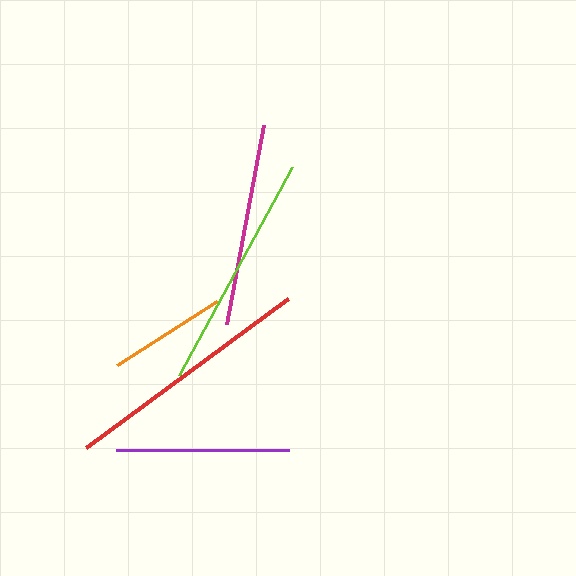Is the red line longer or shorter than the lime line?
The red line is longer than the lime line.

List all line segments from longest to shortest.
From longest to shortest: red, lime, magenta, purple, orange.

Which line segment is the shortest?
The orange line is the shortest at approximately 119 pixels.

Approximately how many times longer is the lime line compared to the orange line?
The lime line is approximately 2.0 times the length of the orange line.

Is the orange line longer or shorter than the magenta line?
The magenta line is longer than the orange line.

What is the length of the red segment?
The red segment is approximately 251 pixels long.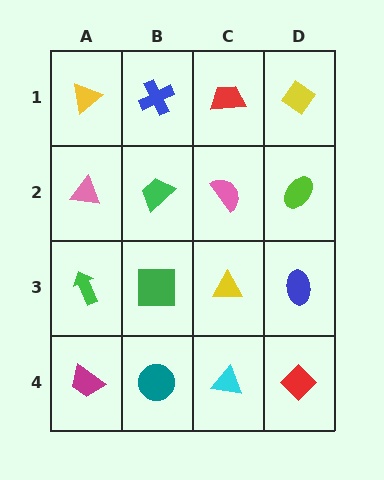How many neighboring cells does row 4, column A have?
2.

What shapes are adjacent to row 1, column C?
A pink semicircle (row 2, column C), a blue cross (row 1, column B), a yellow diamond (row 1, column D).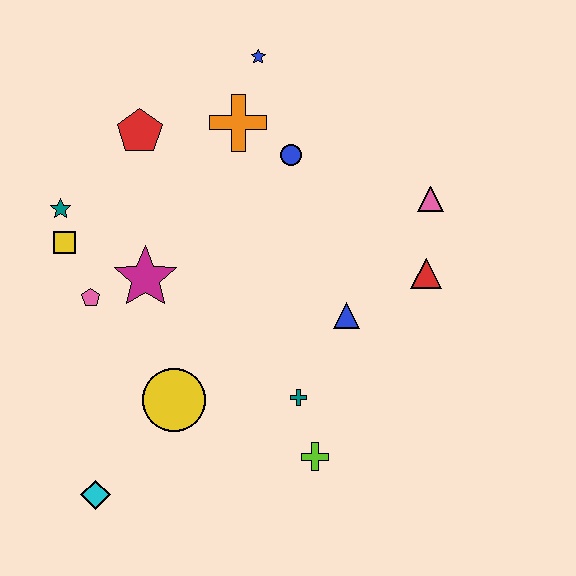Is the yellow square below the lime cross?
No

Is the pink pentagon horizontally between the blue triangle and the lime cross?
No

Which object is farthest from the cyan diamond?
The blue star is farthest from the cyan diamond.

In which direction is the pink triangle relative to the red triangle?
The pink triangle is above the red triangle.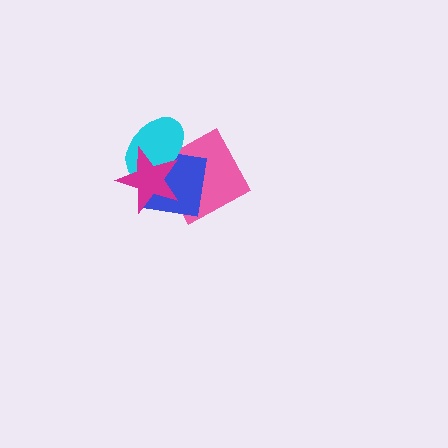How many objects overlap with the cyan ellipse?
3 objects overlap with the cyan ellipse.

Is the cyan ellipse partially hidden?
Yes, it is partially covered by another shape.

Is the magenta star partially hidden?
No, no other shape covers it.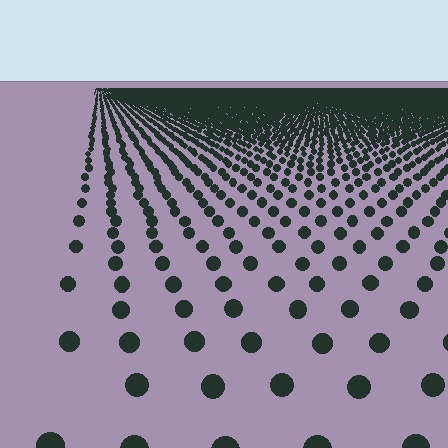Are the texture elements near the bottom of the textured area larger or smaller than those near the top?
Larger. Near the bottom, elements are closer to the viewer and appear at a bigger on-screen size.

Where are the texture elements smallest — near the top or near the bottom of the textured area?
Near the top.